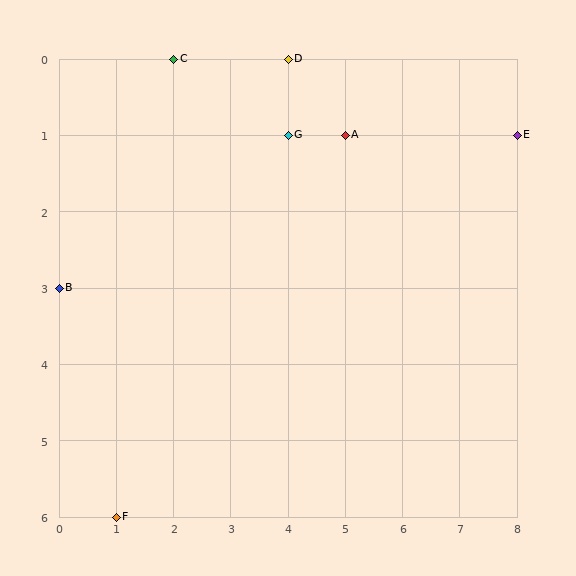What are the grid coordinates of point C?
Point C is at grid coordinates (2, 0).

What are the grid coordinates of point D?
Point D is at grid coordinates (4, 0).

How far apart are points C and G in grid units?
Points C and G are 2 columns and 1 row apart (about 2.2 grid units diagonally).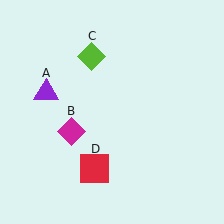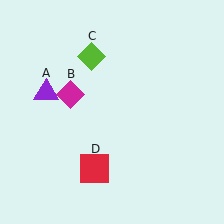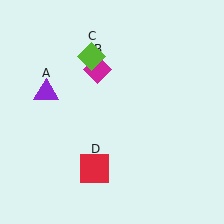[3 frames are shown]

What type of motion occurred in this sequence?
The magenta diamond (object B) rotated clockwise around the center of the scene.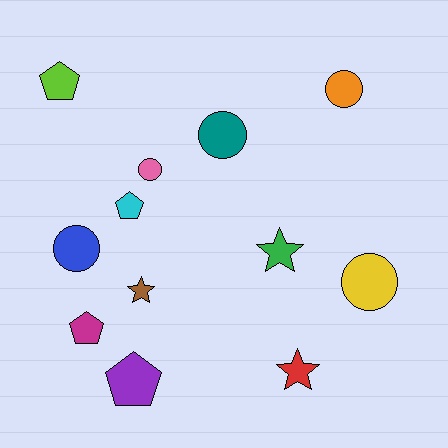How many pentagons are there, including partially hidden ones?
There are 4 pentagons.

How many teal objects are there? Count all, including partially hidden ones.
There is 1 teal object.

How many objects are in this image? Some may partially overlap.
There are 12 objects.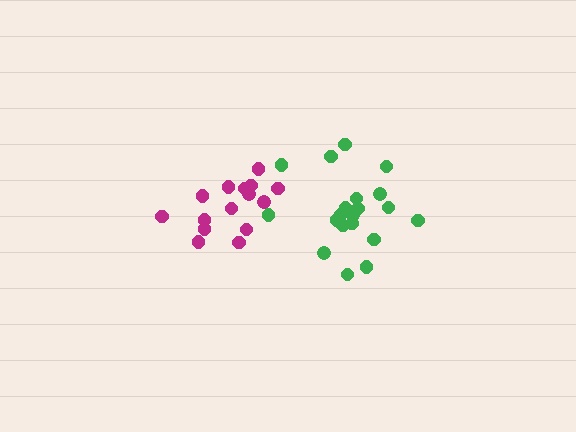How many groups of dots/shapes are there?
There are 2 groups.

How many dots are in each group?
Group 1: 15 dots, Group 2: 20 dots (35 total).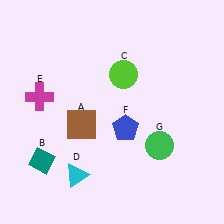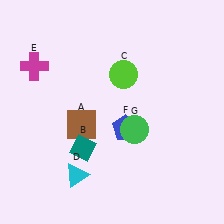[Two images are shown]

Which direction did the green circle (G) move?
The green circle (G) moved left.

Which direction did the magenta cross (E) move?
The magenta cross (E) moved up.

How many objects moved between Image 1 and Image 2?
3 objects moved between the two images.